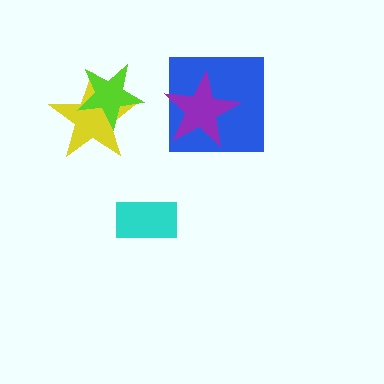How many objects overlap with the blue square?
1 object overlaps with the blue square.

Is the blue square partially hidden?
Yes, it is partially covered by another shape.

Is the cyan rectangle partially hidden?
No, no other shape covers it.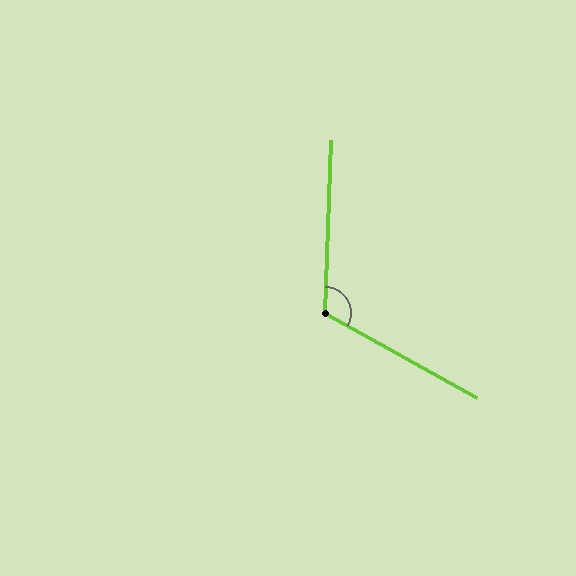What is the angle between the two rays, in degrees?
Approximately 117 degrees.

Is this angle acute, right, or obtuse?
It is obtuse.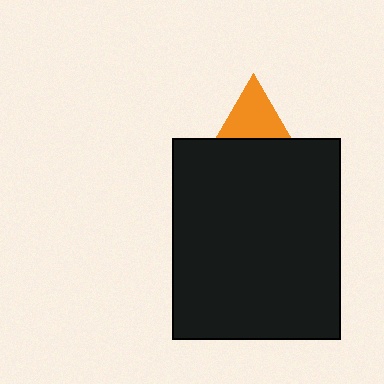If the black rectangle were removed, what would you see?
You would see the complete orange triangle.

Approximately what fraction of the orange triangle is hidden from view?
Roughly 64% of the orange triangle is hidden behind the black rectangle.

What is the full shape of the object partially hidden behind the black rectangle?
The partially hidden object is an orange triangle.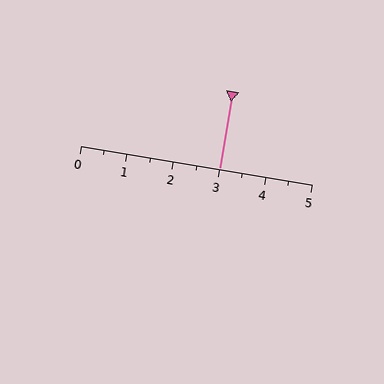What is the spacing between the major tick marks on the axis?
The major ticks are spaced 1 apart.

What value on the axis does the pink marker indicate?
The marker indicates approximately 3.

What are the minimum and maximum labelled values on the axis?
The axis runs from 0 to 5.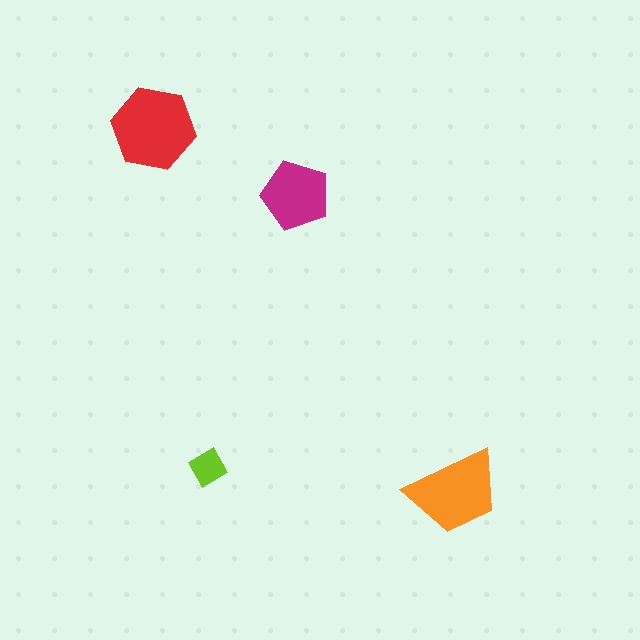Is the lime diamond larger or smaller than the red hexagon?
Smaller.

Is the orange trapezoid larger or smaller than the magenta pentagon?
Larger.